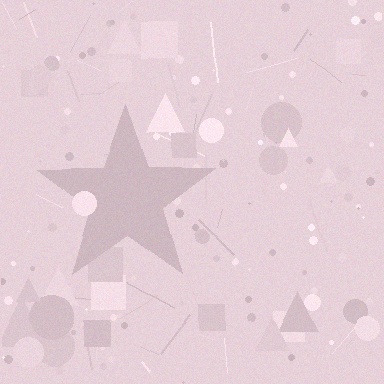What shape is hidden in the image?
A star is hidden in the image.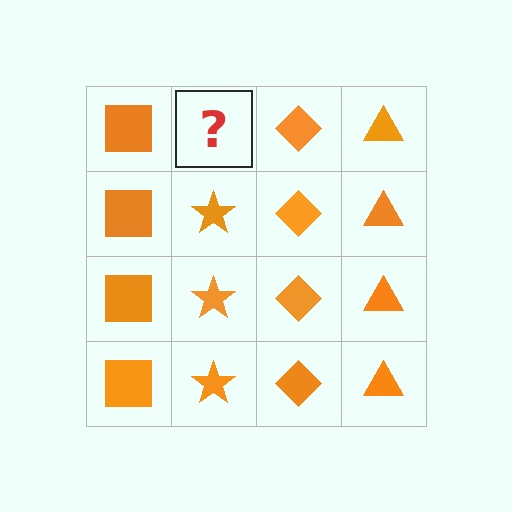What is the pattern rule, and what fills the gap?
The rule is that each column has a consistent shape. The gap should be filled with an orange star.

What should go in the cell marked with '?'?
The missing cell should contain an orange star.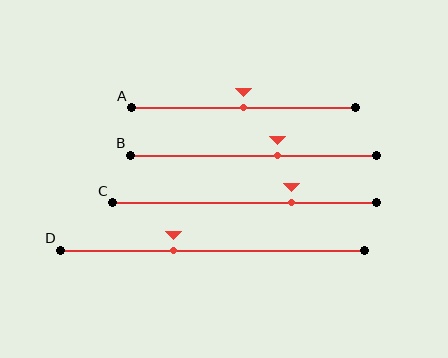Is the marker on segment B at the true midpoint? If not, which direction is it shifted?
No, the marker on segment B is shifted to the right by about 10% of the segment length.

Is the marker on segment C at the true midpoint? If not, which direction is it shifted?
No, the marker on segment C is shifted to the right by about 18% of the segment length.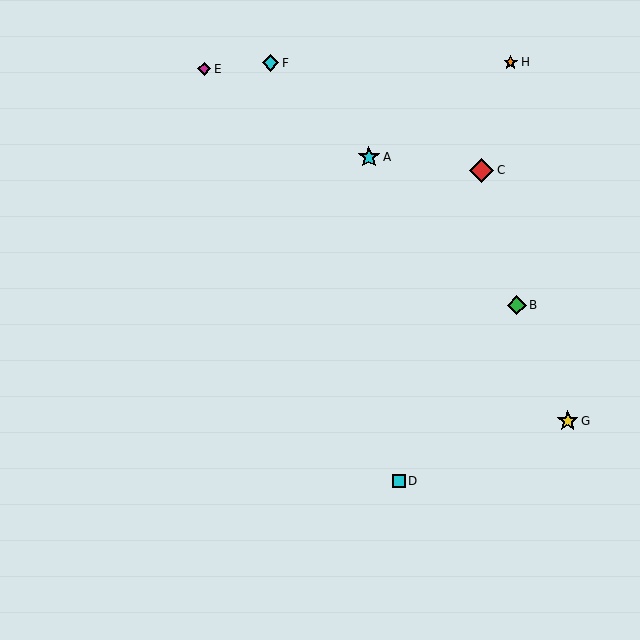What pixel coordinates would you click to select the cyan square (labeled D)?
Click at (399, 481) to select the cyan square D.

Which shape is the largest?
The red diamond (labeled C) is the largest.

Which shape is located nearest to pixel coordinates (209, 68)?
The magenta diamond (labeled E) at (204, 69) is nearest to that location.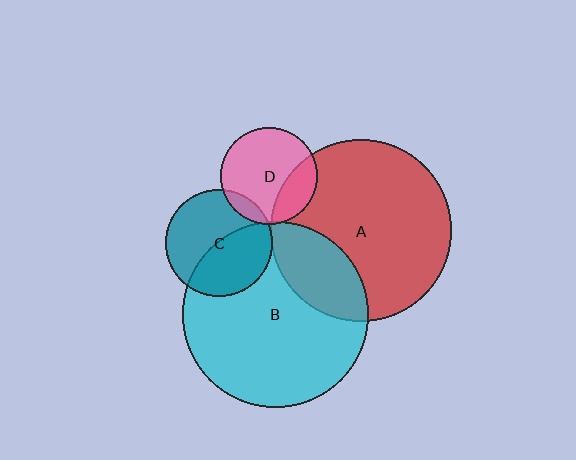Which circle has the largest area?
Circle B (cyan).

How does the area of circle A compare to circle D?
Approximately 3.4 times.